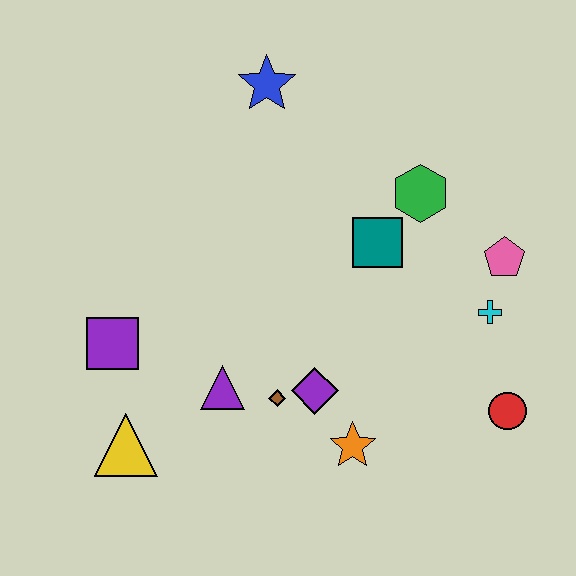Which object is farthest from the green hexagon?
The yellow triangle is farthest from the green hexagon.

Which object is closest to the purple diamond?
The brown diamond is closest to the purple diamond.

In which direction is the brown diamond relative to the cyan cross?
The brown diamond is to the left of the cyan cross.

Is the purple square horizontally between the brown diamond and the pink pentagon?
No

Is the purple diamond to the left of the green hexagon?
Yes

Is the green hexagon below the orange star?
No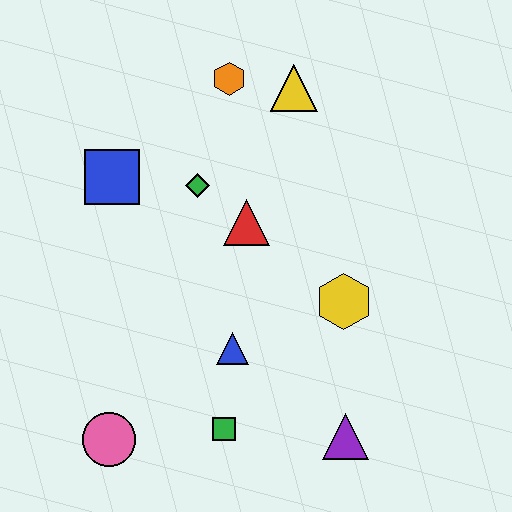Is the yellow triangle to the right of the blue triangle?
Yes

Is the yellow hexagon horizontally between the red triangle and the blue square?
No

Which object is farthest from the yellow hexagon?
The pink circle is farthest from the yellow hexagon.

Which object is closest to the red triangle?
The green diamond is closest to the red triangle.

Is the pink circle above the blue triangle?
No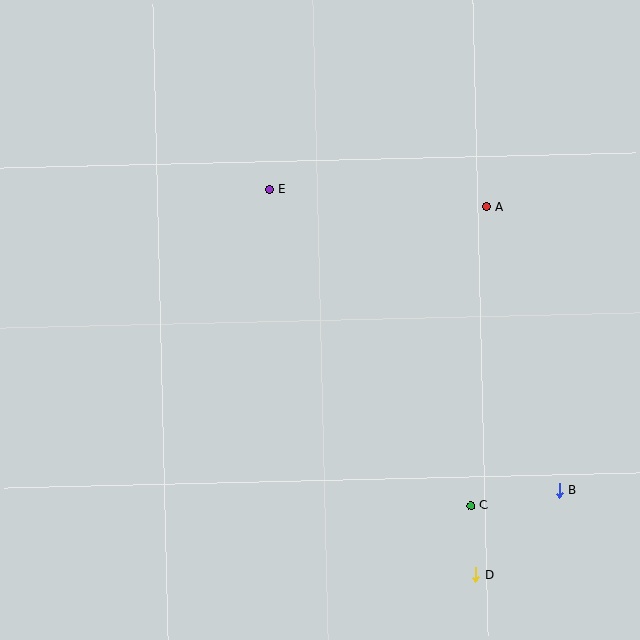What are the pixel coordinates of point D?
Point D is at (476, 575).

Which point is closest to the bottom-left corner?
Point D is closest to the bottom-left corner.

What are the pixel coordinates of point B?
Point B is at (560, 491).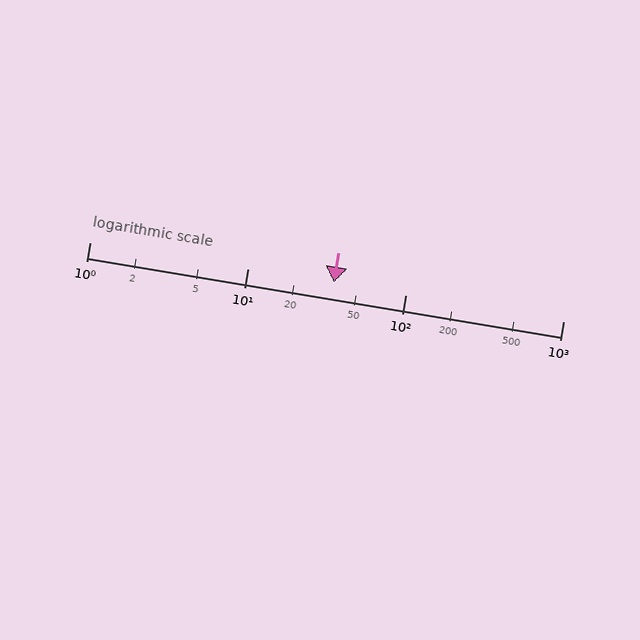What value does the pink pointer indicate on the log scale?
The pointer indicates approximately 35.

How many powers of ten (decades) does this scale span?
The scale spans 3 decades, from 1 to 1000.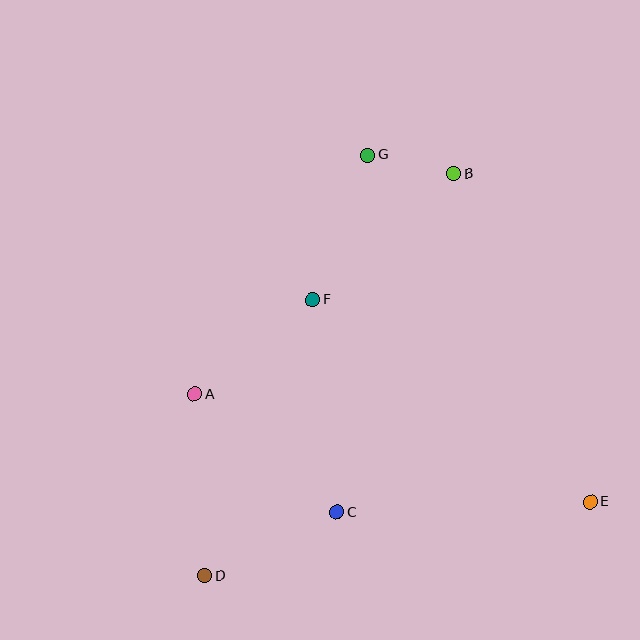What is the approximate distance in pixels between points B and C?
The distance between B and C is approximately 358 pixels.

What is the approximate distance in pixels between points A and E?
The distance between A and E is approximately 410 pixels.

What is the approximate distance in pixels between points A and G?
The distance between A and G is approximately 295 pixels.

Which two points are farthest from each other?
Points B and D are farthest from each other.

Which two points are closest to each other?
Points B and G are closest to each other.